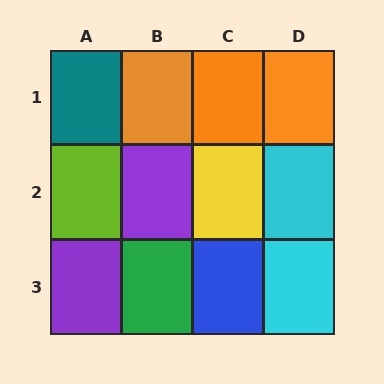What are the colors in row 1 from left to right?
Teal, orange, orange, orange.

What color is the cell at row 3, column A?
Purple.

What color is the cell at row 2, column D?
Cyan.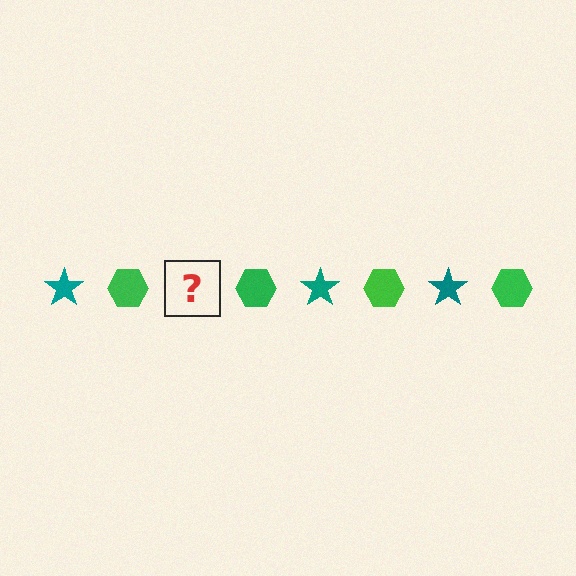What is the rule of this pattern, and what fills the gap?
The rule is that the pattern alternates between teal star and green hexagon. The gap should be filled with a teal star.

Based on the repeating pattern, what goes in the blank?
The blank should be a teal star.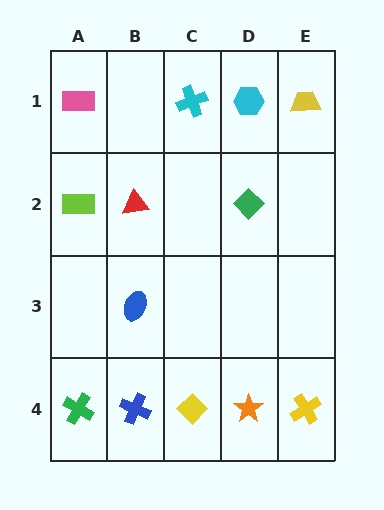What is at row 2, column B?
A red triangle.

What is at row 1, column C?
A cyan cross.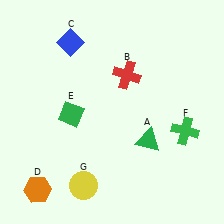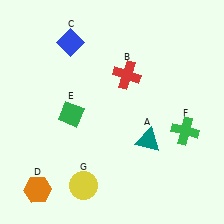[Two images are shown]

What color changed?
The triangle (A) changed from green in Image 1 to teal in Image 2.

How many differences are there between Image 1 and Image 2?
There is 1 difference between the two images.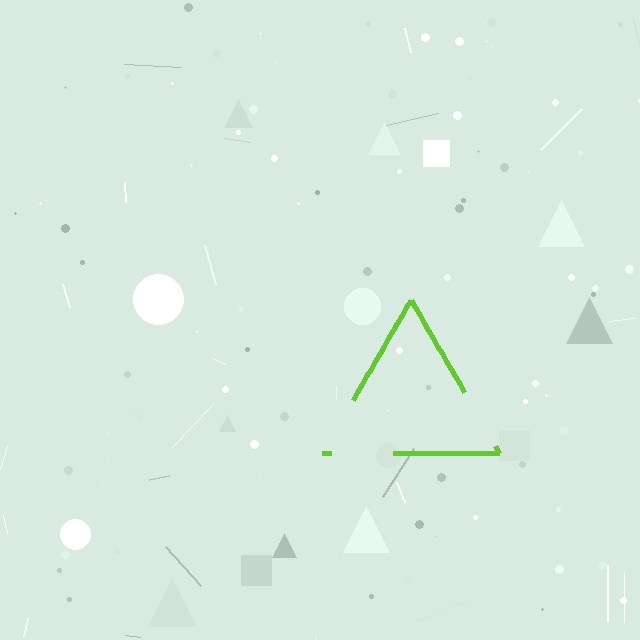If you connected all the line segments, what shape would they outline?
They would outline a triangle.